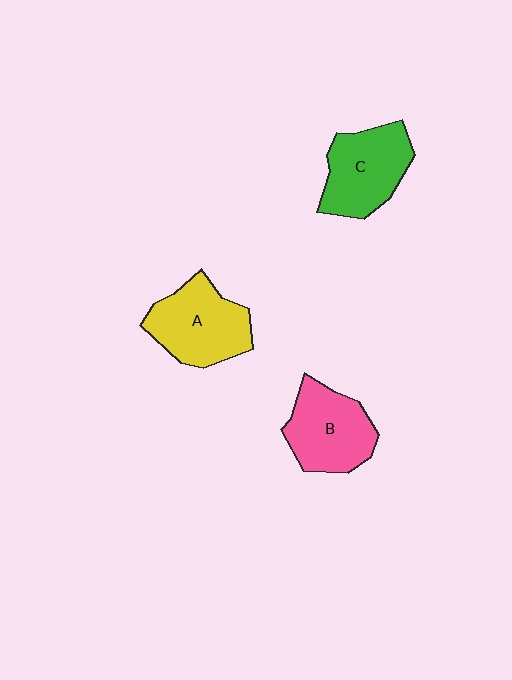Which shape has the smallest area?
Shape B (pink).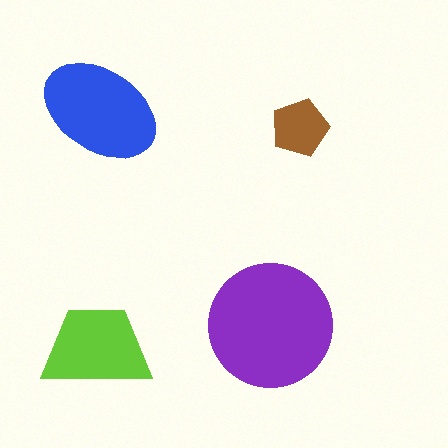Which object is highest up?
The blue ellipse is topmost.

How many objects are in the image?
There are 4 objects in the image.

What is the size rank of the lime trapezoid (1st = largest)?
3rd.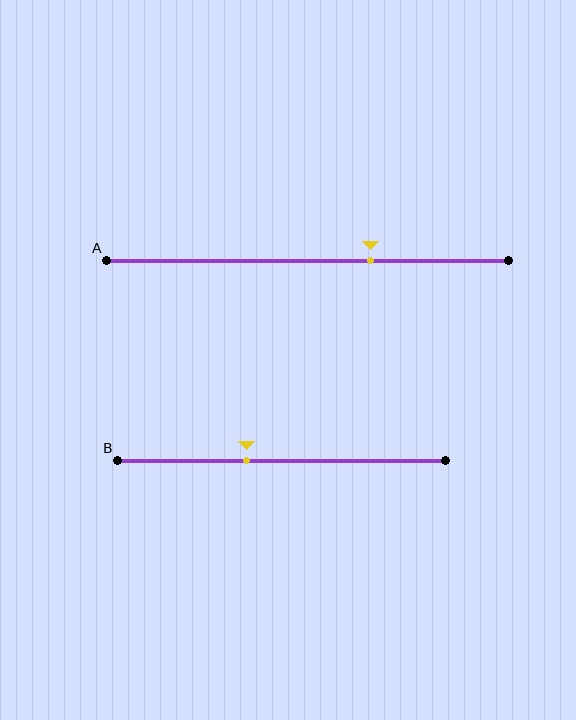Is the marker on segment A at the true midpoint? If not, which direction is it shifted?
No, the marker on segment A is shifted to the right by about 16% of the segment length.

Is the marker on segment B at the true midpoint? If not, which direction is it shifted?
No, the marker on segment B is shifted to the left by about 11% of the segment length.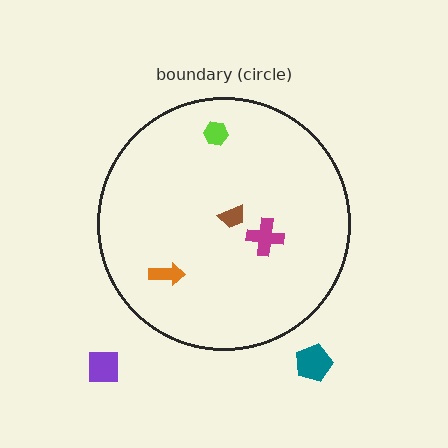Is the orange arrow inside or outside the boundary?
Inside.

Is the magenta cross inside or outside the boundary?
Inside.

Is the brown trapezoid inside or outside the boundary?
Inside.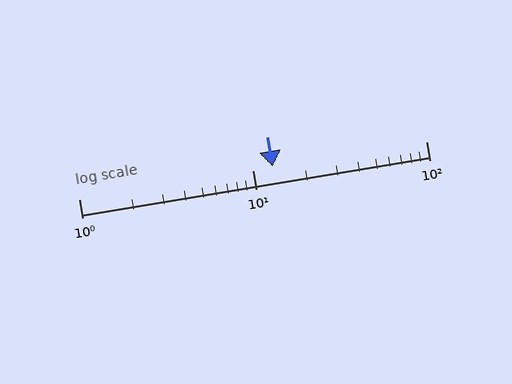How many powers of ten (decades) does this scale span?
The scale spans 2 decades, from 1 to 100.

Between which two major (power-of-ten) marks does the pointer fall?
The pointer is between 10 and 100.